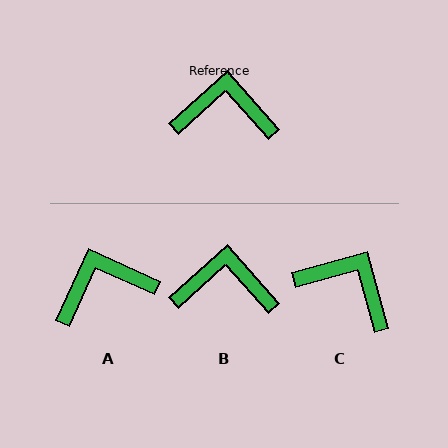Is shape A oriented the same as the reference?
No, it is off by about 24 degrees.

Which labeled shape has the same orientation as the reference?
B.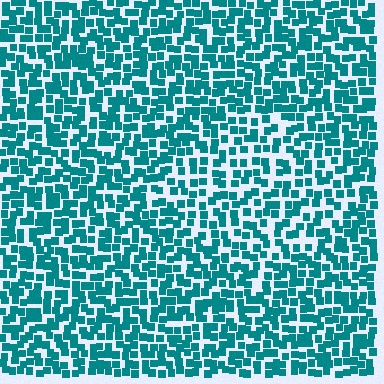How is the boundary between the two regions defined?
The boundary is defined by a change in element density (approximately 1.4x ratio). All elements are the same color, size, and shape.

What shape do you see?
I see a diamond.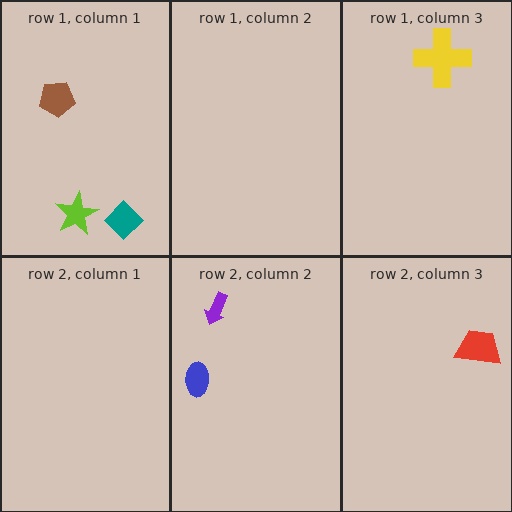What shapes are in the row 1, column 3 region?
The yellow cross.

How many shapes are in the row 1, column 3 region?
1.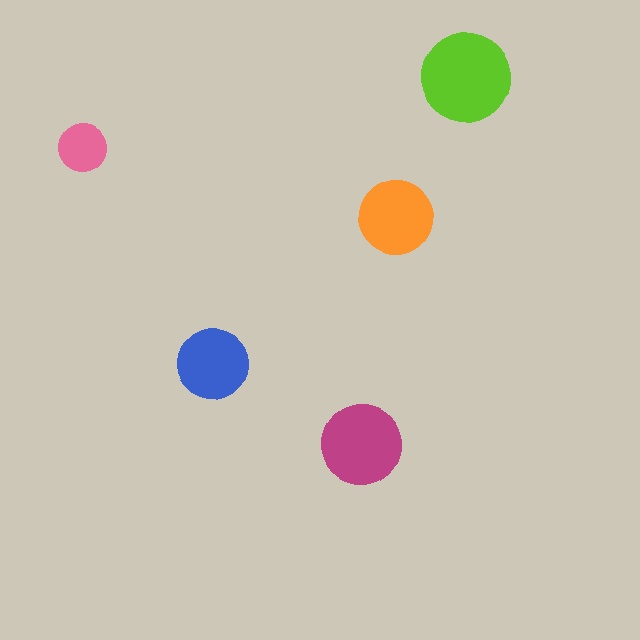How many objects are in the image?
There are 5 objects in the image.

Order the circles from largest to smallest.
the lime one, the magenta one, the orange one, the blue one, the pink one.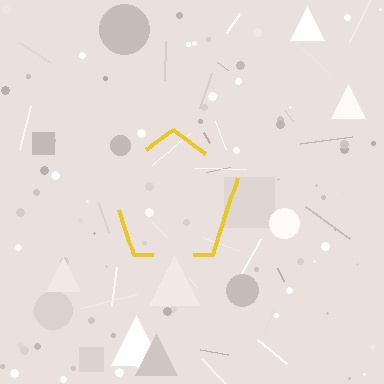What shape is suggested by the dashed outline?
The dashed outline suggests a pentagon.